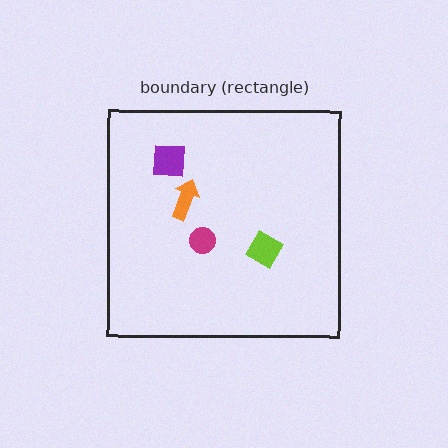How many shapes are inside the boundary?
4 inside, 0 outside.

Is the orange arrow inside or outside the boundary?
Inside.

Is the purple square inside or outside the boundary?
Inside.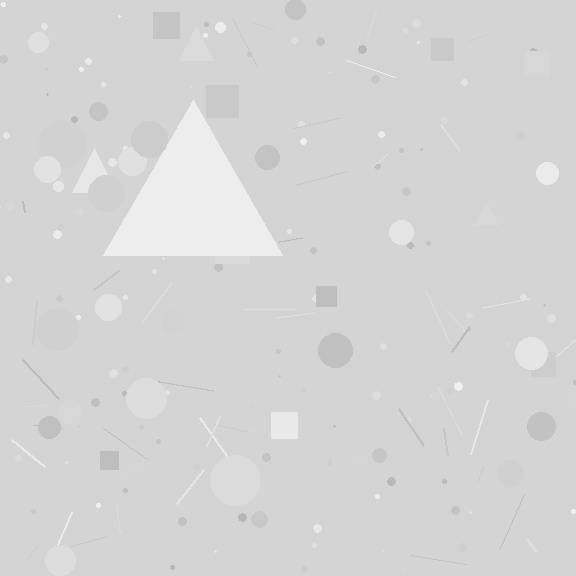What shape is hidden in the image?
A triangle is hidden in the image.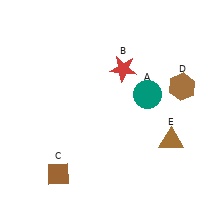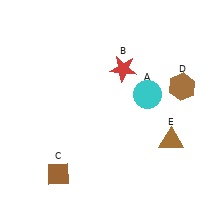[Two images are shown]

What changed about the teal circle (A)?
In Image 1, A is teal. In Image 2, it changed to cyan.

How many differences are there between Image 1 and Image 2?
There is 1 difference between the two images.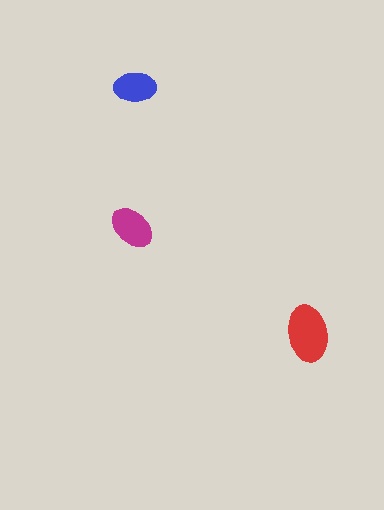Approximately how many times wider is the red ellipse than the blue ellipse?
About 1.5 times wider.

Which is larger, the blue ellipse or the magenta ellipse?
The magenta one.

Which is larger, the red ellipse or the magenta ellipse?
The red one.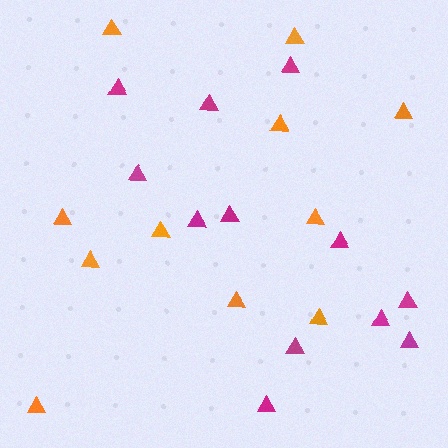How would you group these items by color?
There are 2 groups: one group of magenta triangles (12) and one group of orange triangles (11).